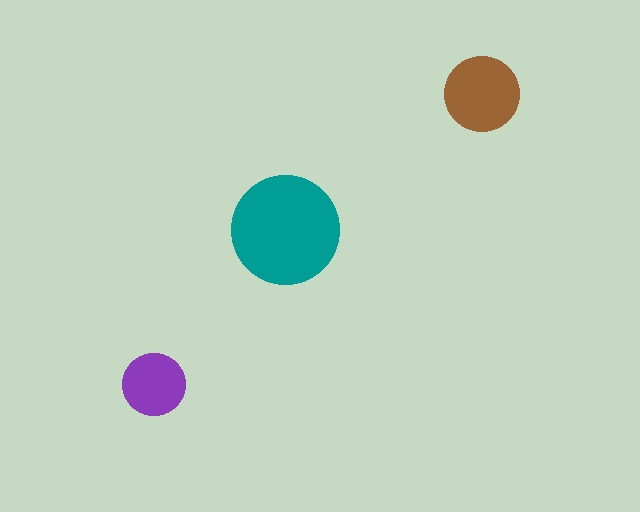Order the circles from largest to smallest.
the teal one, the brown one, the purple one.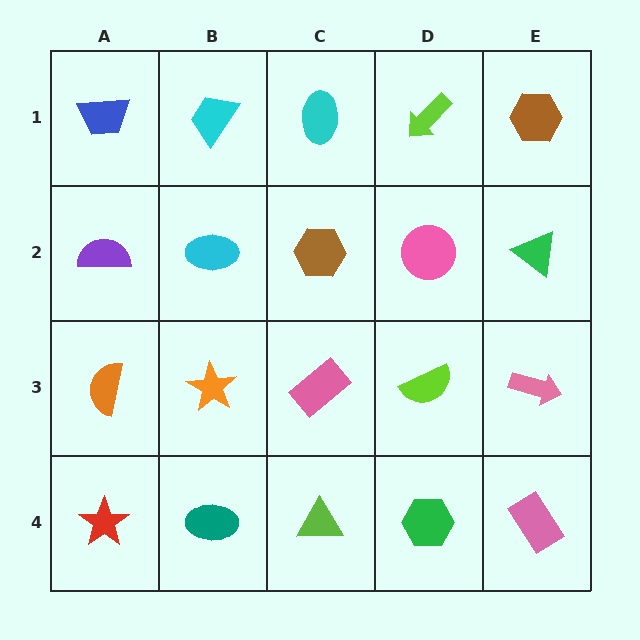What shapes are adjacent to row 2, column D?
A lime arrow (row 1, column D), a lime semicircle (row 3, column D), a brown hexagon (row 2, column C), a green triangle (row 2, column E).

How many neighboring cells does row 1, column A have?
2.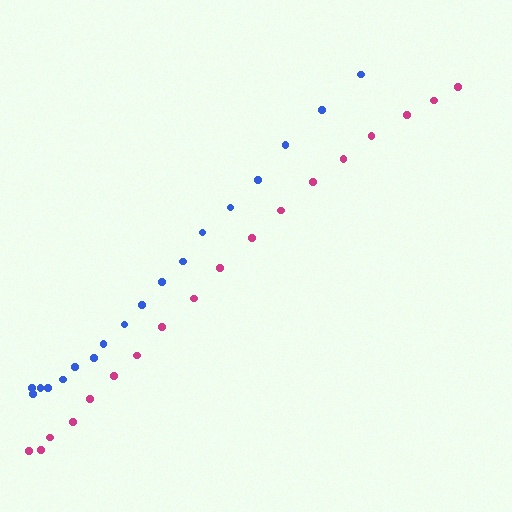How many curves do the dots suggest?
There are 2 distinct paths.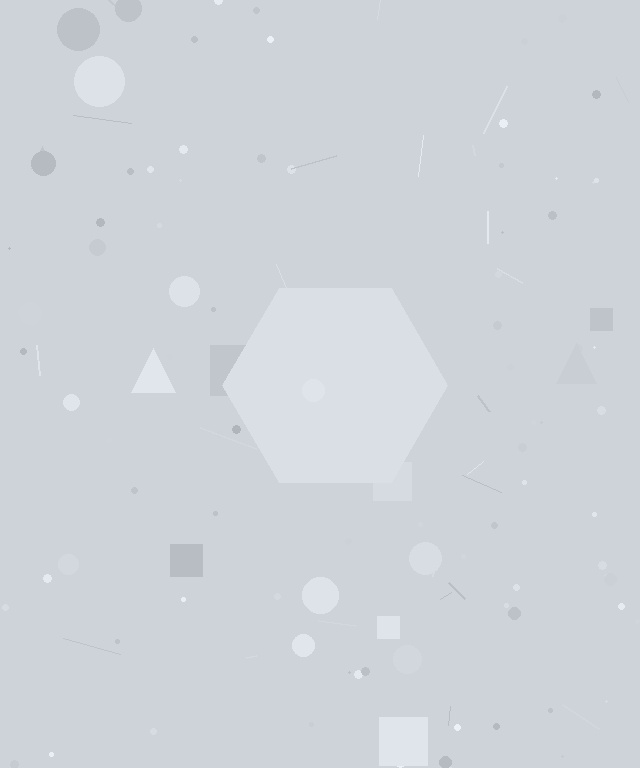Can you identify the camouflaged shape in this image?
The camouflaged shape is a hexagon.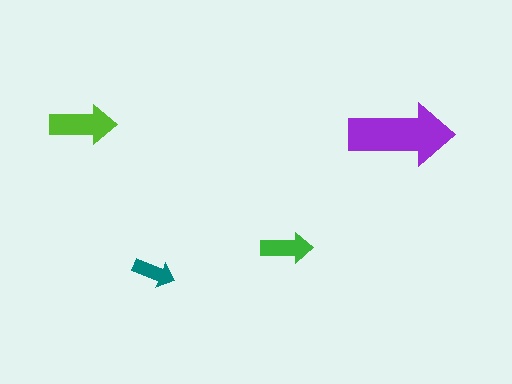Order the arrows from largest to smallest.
the purple one, the lime one, the green one, the teal one.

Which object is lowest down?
The teal arrow is bottommost.